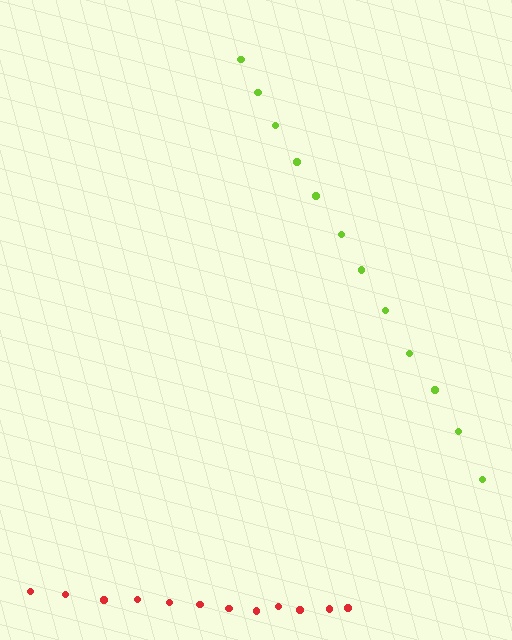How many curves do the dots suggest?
There are 2 distinct paths.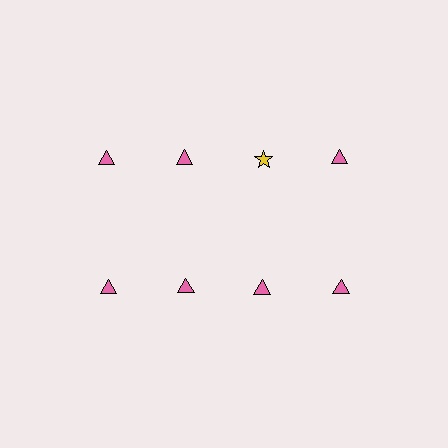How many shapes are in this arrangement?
There are 8 shapes arranged in a grid pattern.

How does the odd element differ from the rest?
It differs in both color (yellow instead of pink) and shape (star instead of triangle).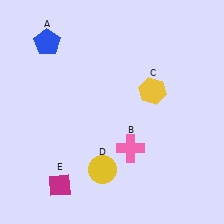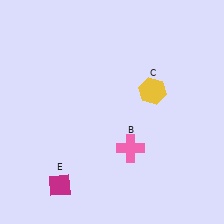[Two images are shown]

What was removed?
The yellow circle (D), the blue pentagon (A) were removed in Image 2.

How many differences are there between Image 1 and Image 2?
There are 2 differences between the two images.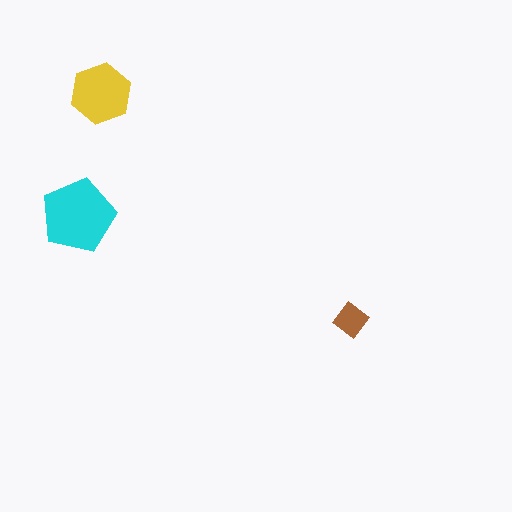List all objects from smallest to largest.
The brown diamond, the yellow hexagon, the cyan pentagon.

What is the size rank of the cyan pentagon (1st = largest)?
1st.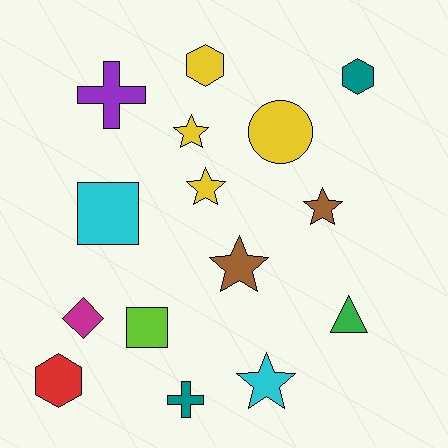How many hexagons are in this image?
There are 3 hexagons.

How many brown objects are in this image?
There are 2 brown objects.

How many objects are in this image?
There are 15 objects.